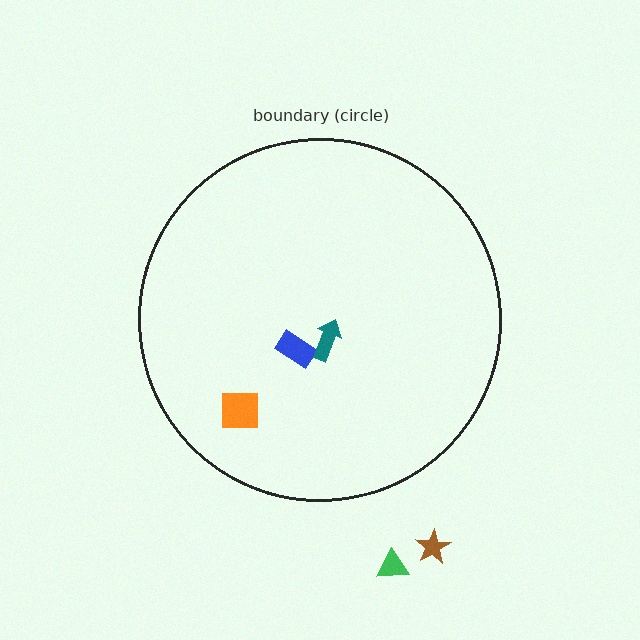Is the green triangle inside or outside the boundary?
Outside.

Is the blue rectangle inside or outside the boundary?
Inside.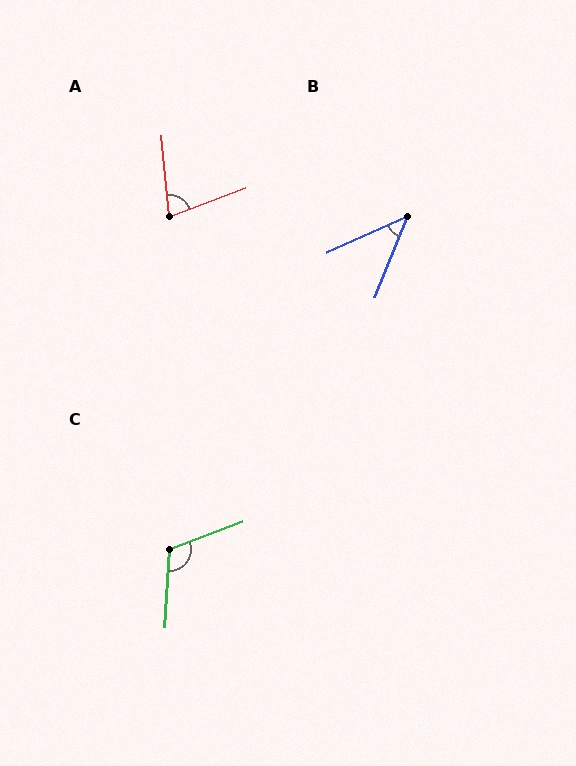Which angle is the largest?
C, at approximately 114 degrees.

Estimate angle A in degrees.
Approximately 75 degrees.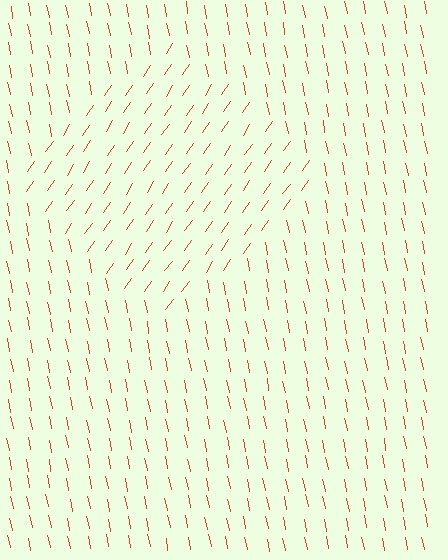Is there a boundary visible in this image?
Yes, there is a texture boundary formed by a change in line orientation.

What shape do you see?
I see a diamond.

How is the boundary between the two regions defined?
The boundary is defined purely by a change in line orientation (approximately 45 degrees difference). All lines are the same color and thickness.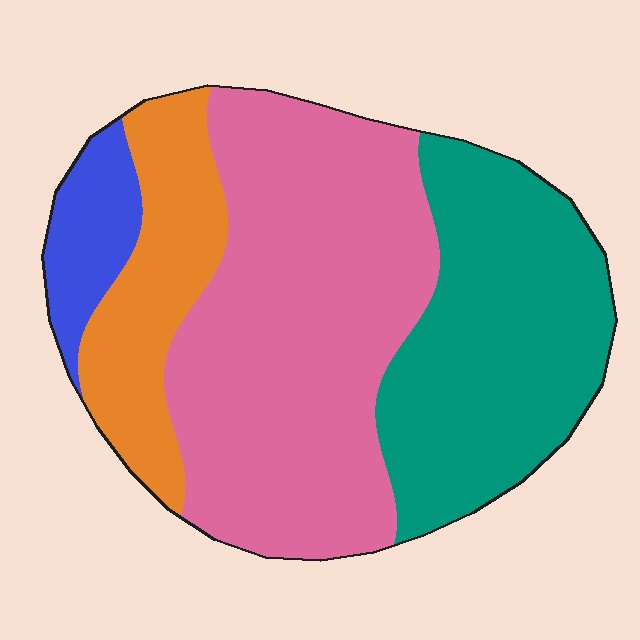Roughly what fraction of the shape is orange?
Orange covers about 15% of the shape.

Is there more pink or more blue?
Pink.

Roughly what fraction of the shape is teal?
Teal takes up between a quarter and a half of the shape.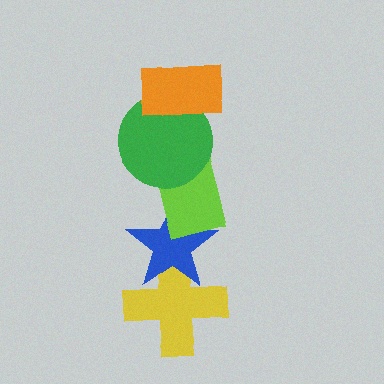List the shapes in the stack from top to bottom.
From top to bottom: the orange rectangle, the green circle, the lime rectangle, the blue star, the yellow cross.